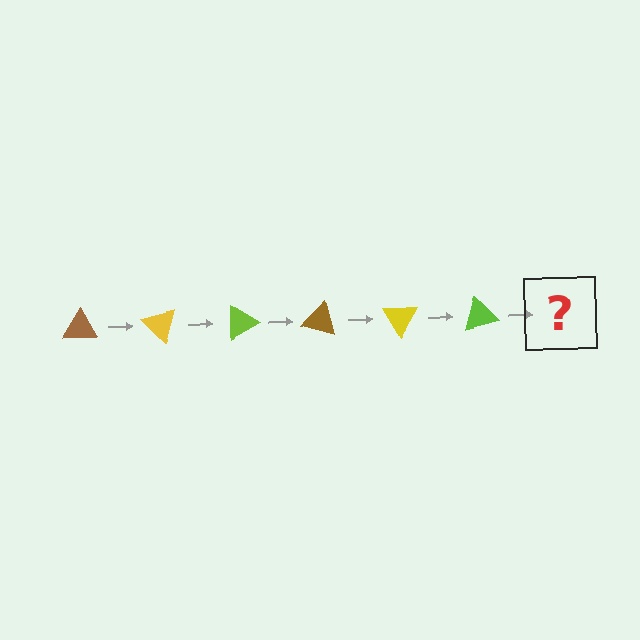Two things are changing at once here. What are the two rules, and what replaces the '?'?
The two rules are that it rotates 45 degrees each step and the color cycles through brown, yellow, and lime. The '?' should be a brown triangle, rotated 270 degrees from the start.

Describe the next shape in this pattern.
It should be a brown triangle, rotated 270 degrees from the start.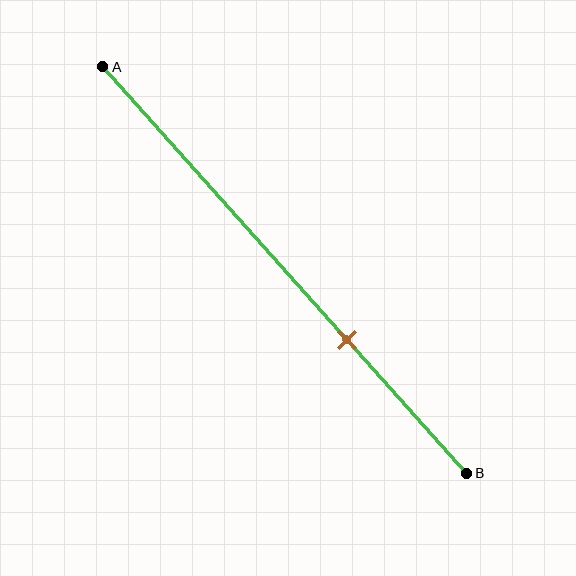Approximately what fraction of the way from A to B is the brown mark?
The brown mark is approximately 65% of the way from A to B.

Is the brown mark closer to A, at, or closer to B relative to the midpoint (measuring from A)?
The brown mark is closer to point B than the midpoint of segment AB.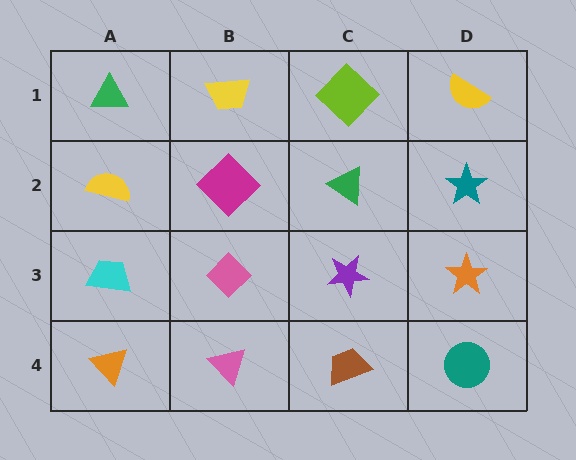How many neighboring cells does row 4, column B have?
3.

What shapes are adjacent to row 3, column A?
A yellow semicircle (row 2, column A), an orange triangle (row 4, column A), a pink diamond (row 3, column B).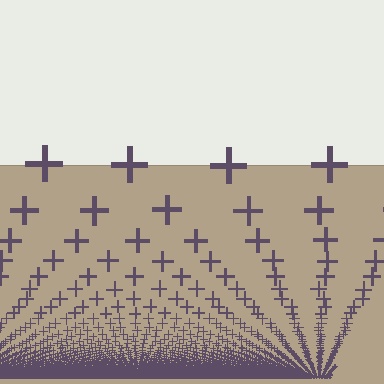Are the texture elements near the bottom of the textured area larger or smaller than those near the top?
Smaller. The gradient is inverted — elements near the bottom are smaller and denser.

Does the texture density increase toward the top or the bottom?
Density increases toward the bottom.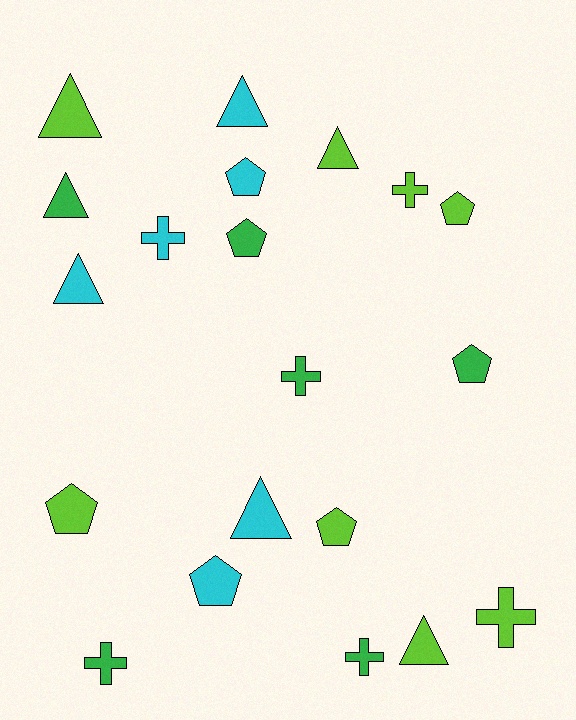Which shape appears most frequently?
Pentagon, with 7 objects.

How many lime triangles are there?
There are 3 lime triangles.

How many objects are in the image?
There are 20 objects.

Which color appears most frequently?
Lime, with 8 objects.